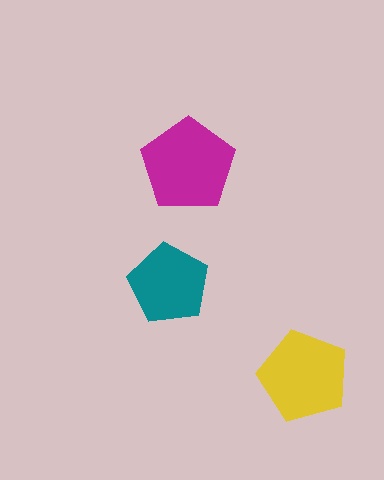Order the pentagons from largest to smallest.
the magenta one, the yellow one, the teal one.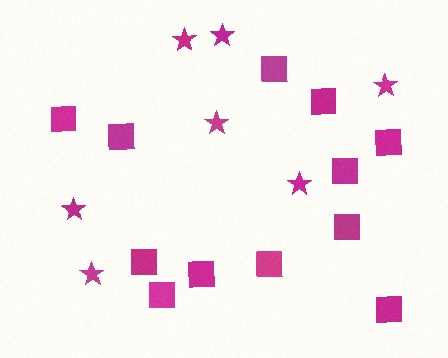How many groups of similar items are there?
There are 2 groups: one group of stars (7) and one group of squares (12).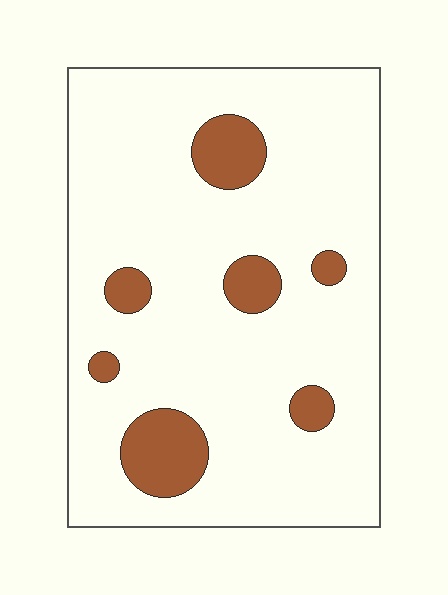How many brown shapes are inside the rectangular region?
7.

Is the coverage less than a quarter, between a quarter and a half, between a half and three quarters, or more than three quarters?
Less than a quarter.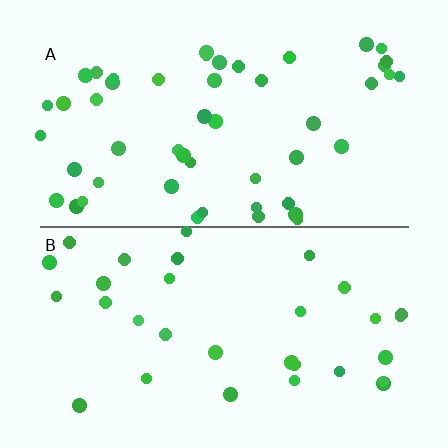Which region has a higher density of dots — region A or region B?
A (the top).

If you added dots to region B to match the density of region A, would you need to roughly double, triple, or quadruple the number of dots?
Approximately double.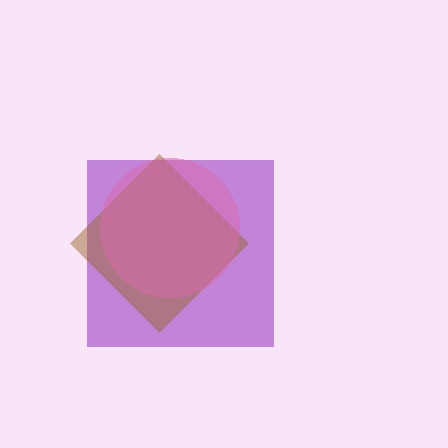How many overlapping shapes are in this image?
There are 3 overlapping shapes in the image.